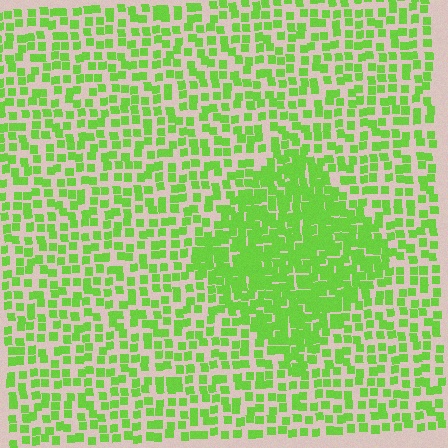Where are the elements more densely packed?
The elements are more densely packed inside the diamond boundary.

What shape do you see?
I see a diamond.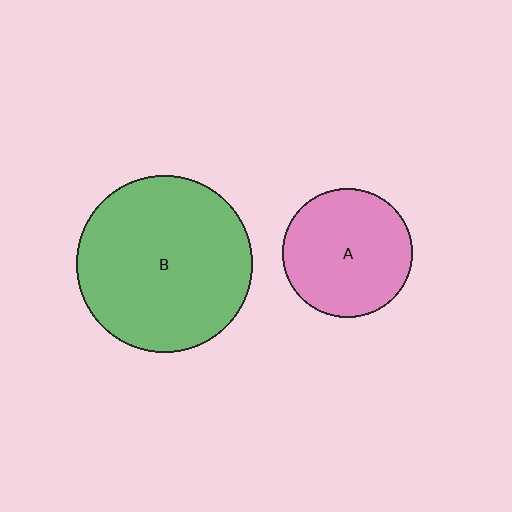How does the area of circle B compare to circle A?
Approximately 1.9 times.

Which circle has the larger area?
Circle B (green).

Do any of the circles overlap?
No, none of the circles overlap.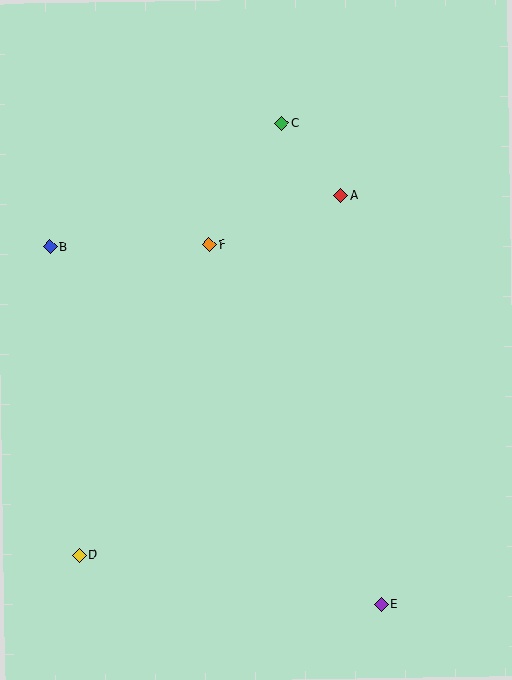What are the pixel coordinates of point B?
Point B is at (50, 247).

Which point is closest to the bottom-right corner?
Point E is closest to the bottom-right corner.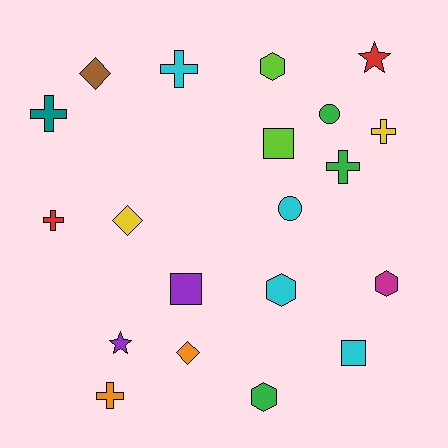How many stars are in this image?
There are 2 stars.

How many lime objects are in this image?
There are 2 lime objects.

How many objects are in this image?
There are 20 objects.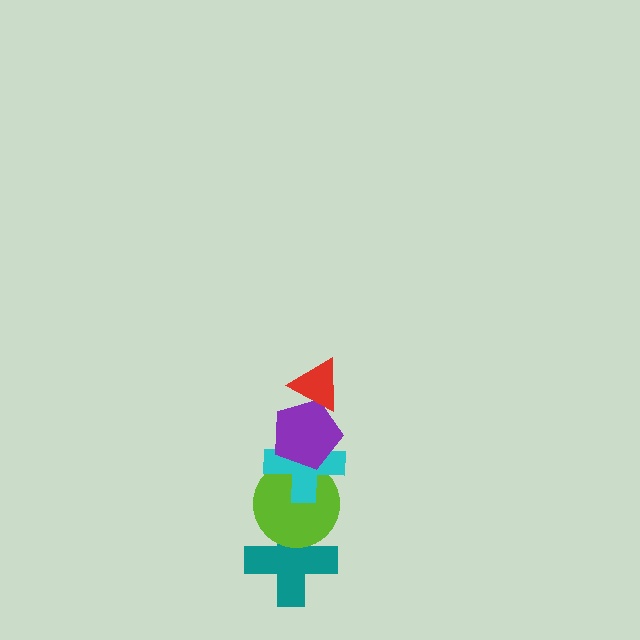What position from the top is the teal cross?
The teal cross is 5th from the top.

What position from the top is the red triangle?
The red triangle is 1st from the top.